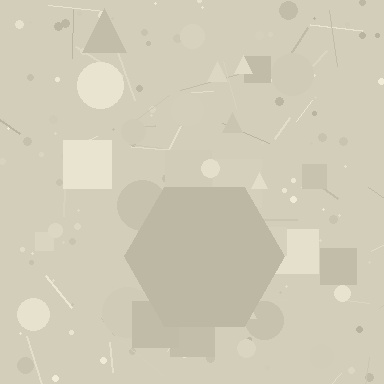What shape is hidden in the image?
A hexagon is hidden in the image.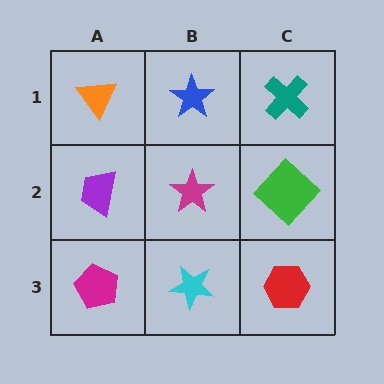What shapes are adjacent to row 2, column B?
A blue star (row 1, column B), a cyan star (row 3, column B), a purple trapezoid (row 2, column A), a green diamond (row 2, column C).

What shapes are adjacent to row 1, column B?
A magenta star (row 2, column B), an orange triangle (row 1, column A), a teal cross (row 1, column C).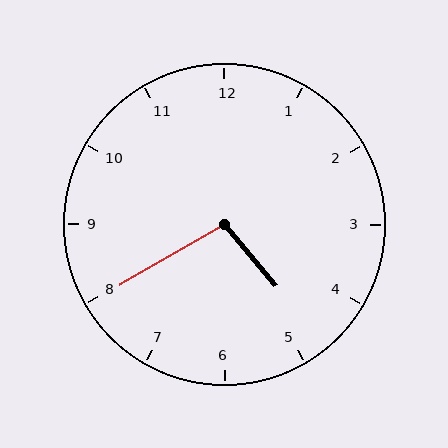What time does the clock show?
4:40.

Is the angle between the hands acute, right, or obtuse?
It is obtuse.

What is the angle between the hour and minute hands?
Approximately 100 degrees.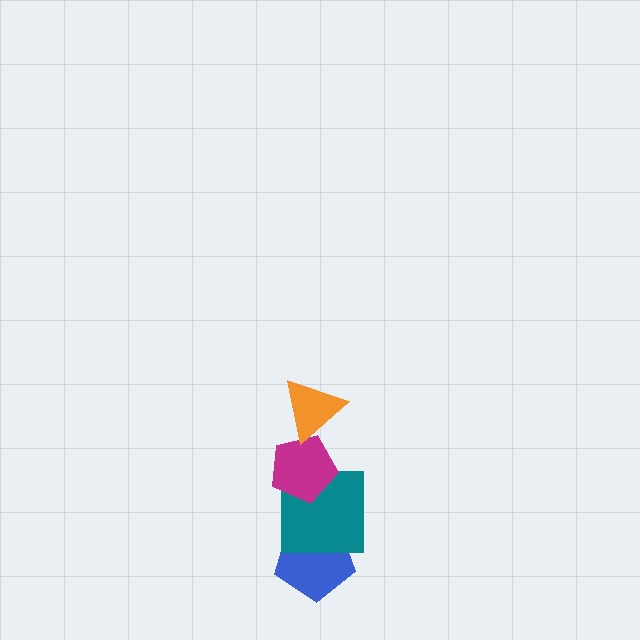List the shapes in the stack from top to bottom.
From top to bottom: the orange triangle, the magenta pentagon, the teal square, the blue pentagon.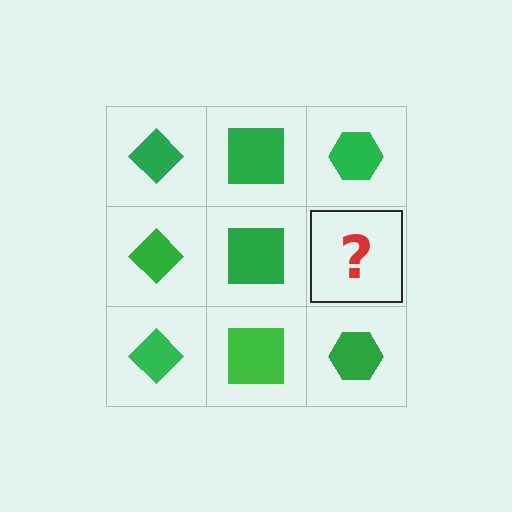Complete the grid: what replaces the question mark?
The question mark should be replaced with a green hexagon.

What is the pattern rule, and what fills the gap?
The rule is that each column has a consistent shape. The gap should be filled with a green hexagon.